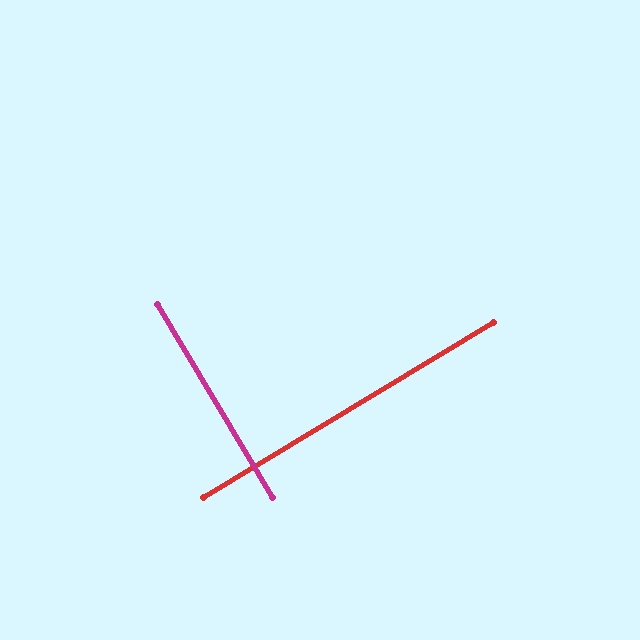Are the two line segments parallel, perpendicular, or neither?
Perpendicular — they meet at approximately 90°.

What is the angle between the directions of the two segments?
Approximately 90 degrees.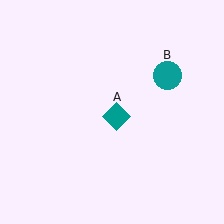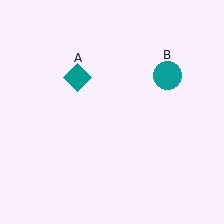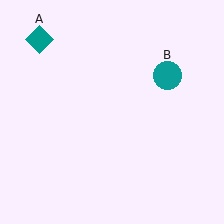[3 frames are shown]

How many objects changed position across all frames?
1 object changed position: teal diamond (object A).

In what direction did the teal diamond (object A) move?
The teal diamond (object A) moved up and to the left.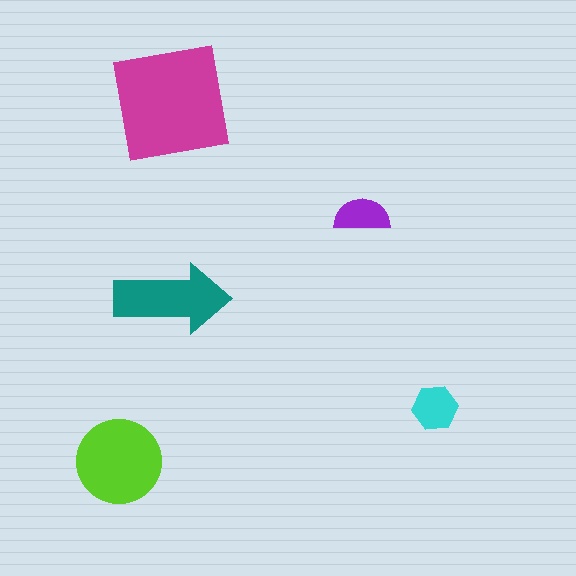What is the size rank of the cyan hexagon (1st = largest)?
4th.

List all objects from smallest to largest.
The purple semicircle, the cyan hexagon, the teal arrow, the lime circle, the magenta square.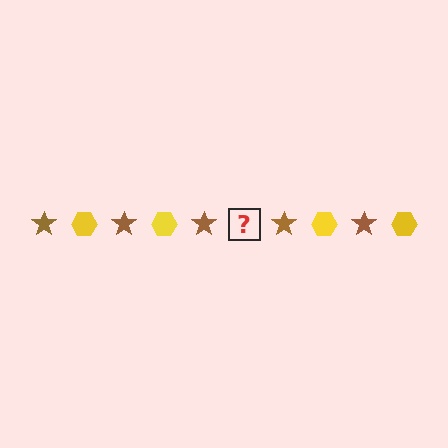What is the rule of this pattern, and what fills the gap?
The rule is that the pattern alternates between brown star and yellow hexagon. The gap should be filled with a yellow hexagon.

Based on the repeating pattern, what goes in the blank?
The blank should be a yellow hexagon.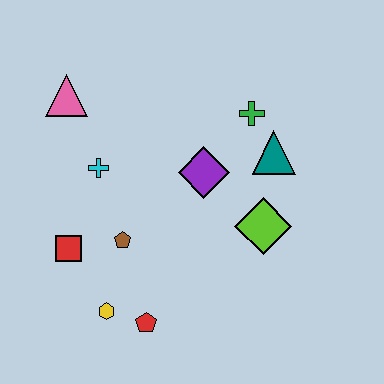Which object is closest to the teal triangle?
The green cross is closest to the teal triangle.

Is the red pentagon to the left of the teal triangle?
Yes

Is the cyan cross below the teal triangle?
Yes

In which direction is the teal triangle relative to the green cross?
The teal triangle is below the green cross.